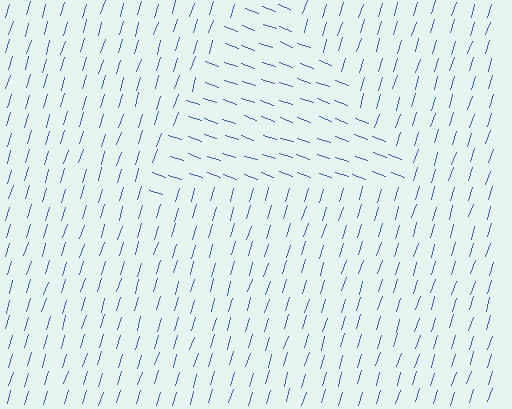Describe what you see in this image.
The image is filled with small blue line segments. A triangle region in the image has lines oriented differently from the surrounding lines, creating a visible texture boundary.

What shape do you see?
I see a triangle.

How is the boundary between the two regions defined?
The boundary is defined purely by a change in line orientation (approximately 88 degrees difference). All lines are the same color and thickness.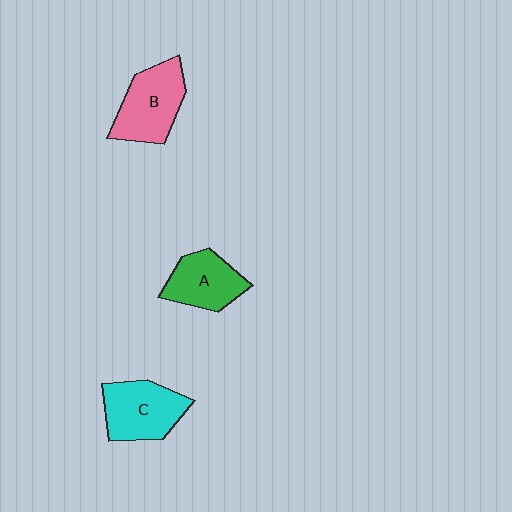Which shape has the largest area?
Shape B (pink).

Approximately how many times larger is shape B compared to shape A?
Approximately 1.2 times.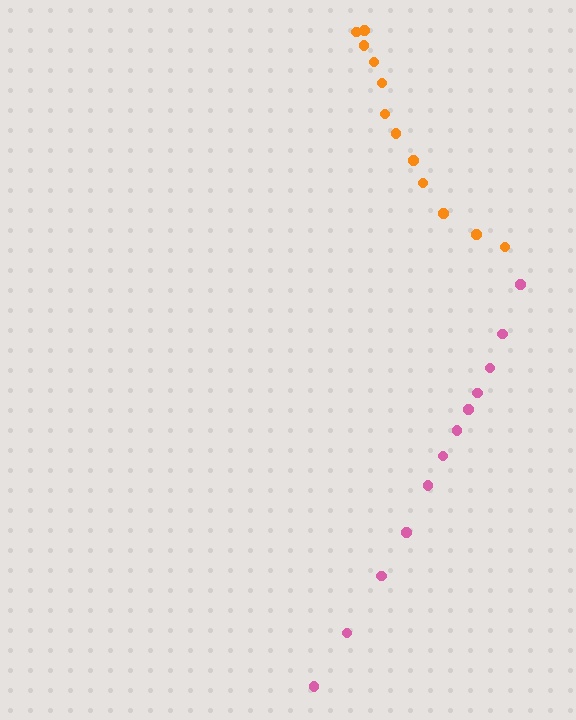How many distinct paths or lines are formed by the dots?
There are 2 distinct paths.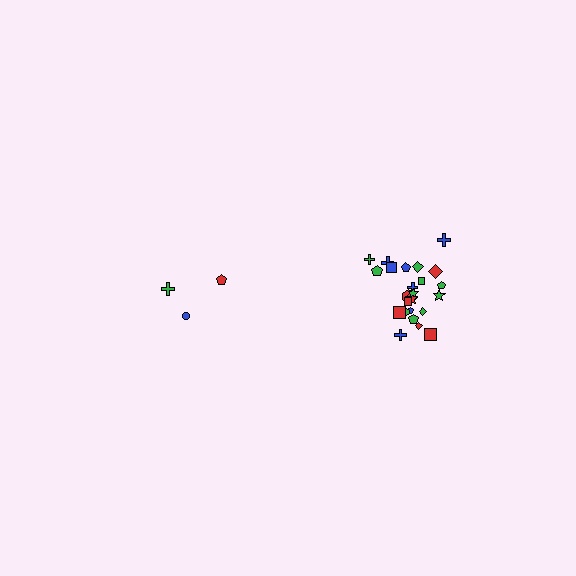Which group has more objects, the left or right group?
The right group.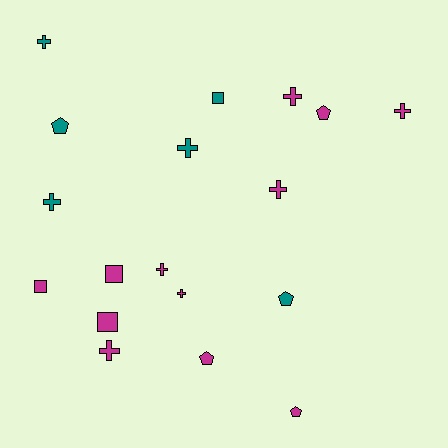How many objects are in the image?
There are 18 objects.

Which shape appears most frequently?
Cross, with 9 objects.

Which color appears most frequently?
Magenta, with 12 objects.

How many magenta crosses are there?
There are 6 magenta crosses.